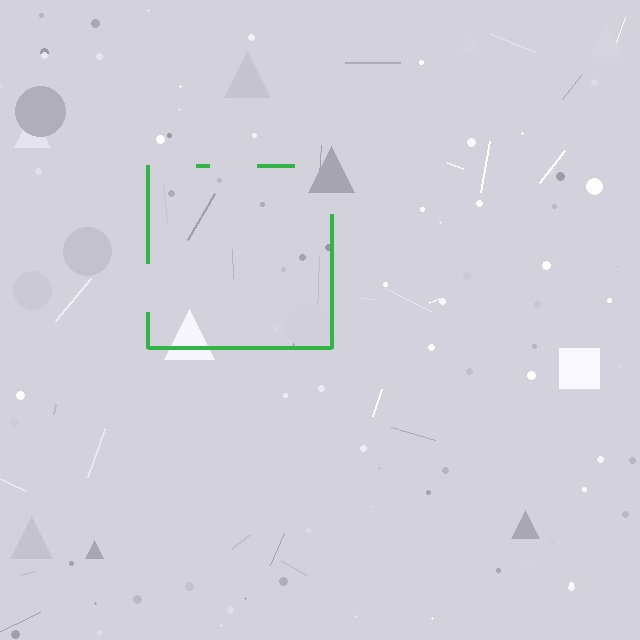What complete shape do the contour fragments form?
The contour fragments form a square.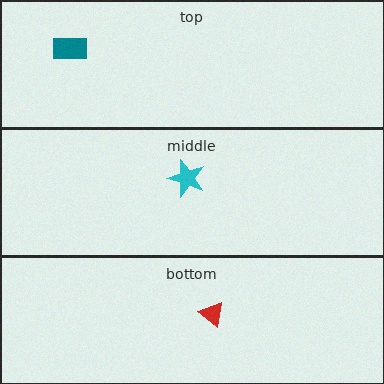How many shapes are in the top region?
1.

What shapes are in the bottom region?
The red triangle.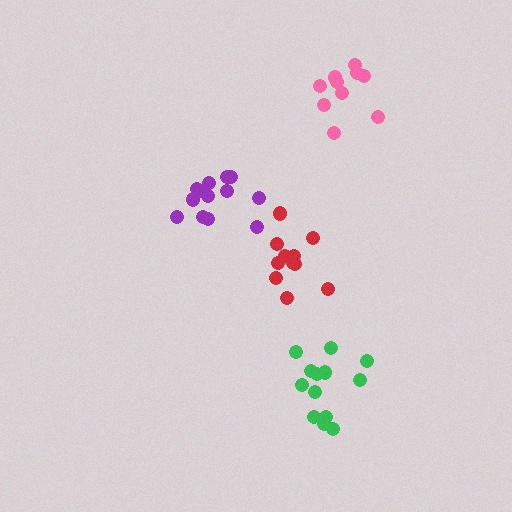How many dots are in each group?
Group 1: 11 dots, Group 2: 10 dots, Group 3: 13 dots, Group 4: 13 dots (47 total).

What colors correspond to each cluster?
The clusters are colored: red, pink, green, purple.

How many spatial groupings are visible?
There are 4 spatial groupings.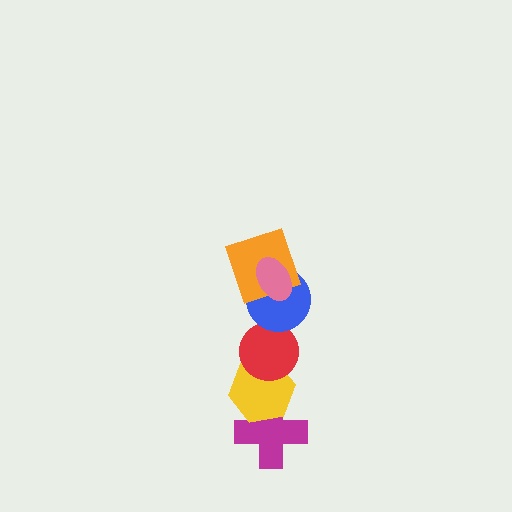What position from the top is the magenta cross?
The magenta cross is 6th from the top.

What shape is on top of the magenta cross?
The yellow hexagon is on top of the magenta cross.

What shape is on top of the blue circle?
The orange square is on top of the blue circle.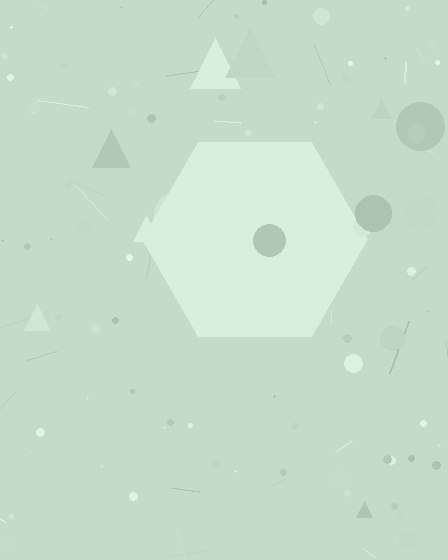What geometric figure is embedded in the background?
A hexagon is embedded in the background.